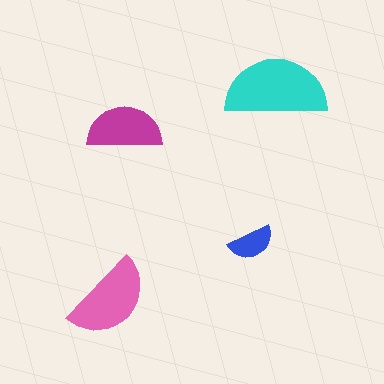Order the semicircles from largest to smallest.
the cyan one, the pink one, the magenta one, the blue one.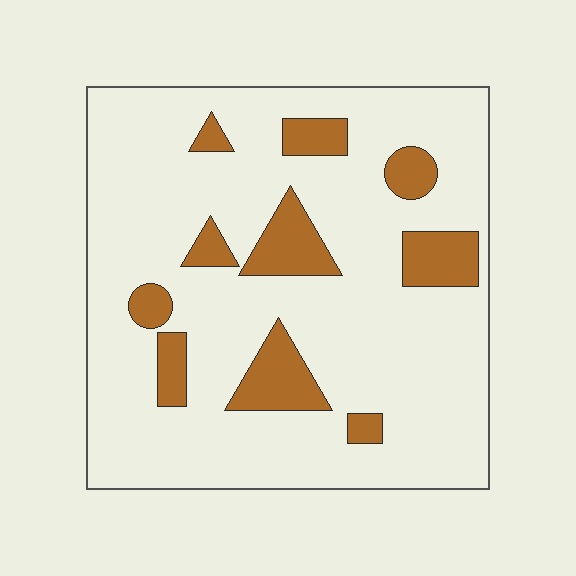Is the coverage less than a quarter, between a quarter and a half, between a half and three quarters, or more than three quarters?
Less than a quarter.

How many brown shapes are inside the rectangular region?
10.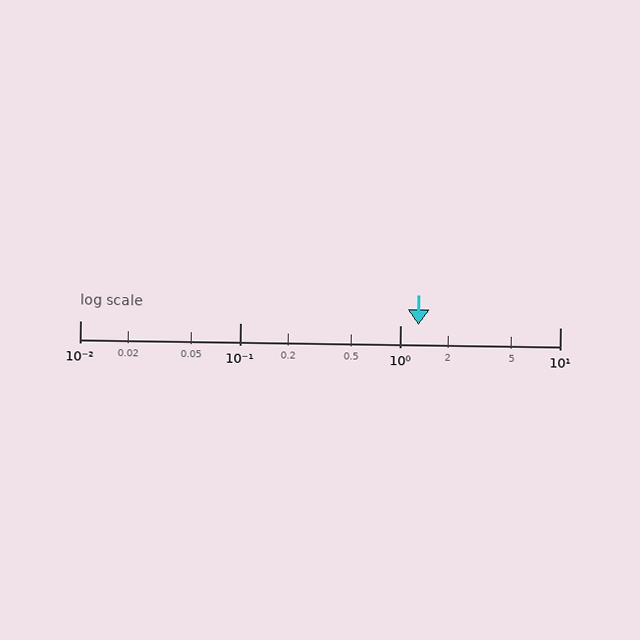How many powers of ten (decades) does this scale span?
The scale spans 3 decades, from 0.01 to 10.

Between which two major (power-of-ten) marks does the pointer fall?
The pointer is between 1 and 10.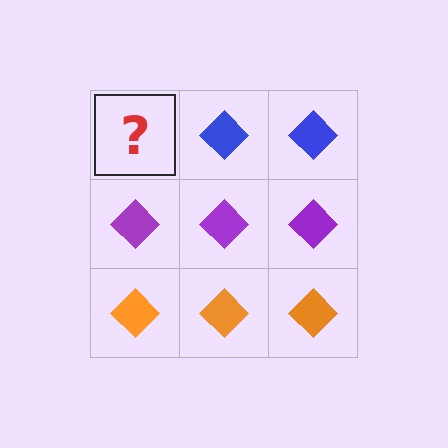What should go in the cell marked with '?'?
The missing cell should contain a blue diamond.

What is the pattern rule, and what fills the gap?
The rule is that each row has a consistent color. The gap should be filled with a blue diamond.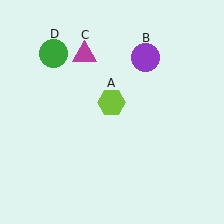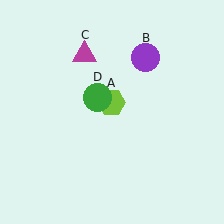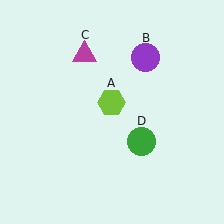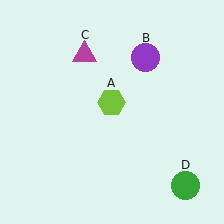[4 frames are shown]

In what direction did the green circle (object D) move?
The green circle (object D) moved down and to the right.